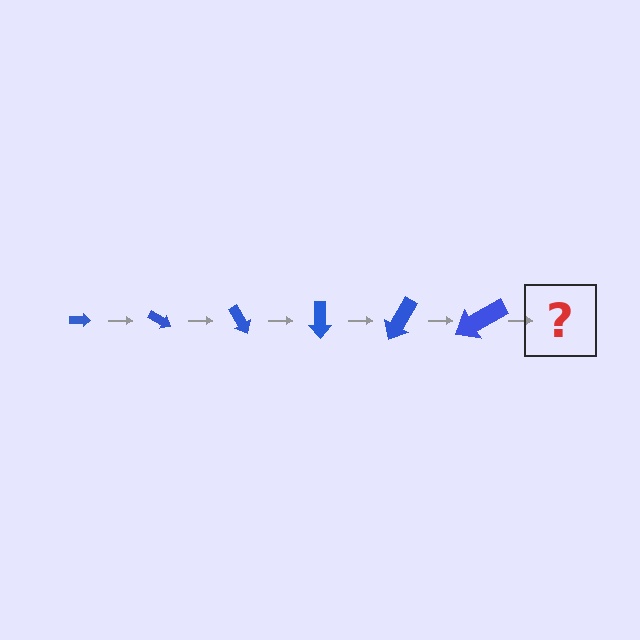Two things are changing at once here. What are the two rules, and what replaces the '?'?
The two rules are that the arrow grows larger each step and it rotates 30 degrees each step. The '?' should be an arrow, larger than the previous one and rotated 180 degrees from the start.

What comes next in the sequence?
The next element should be an arrow, larger than the previous one and rotated 180 degrees from the start.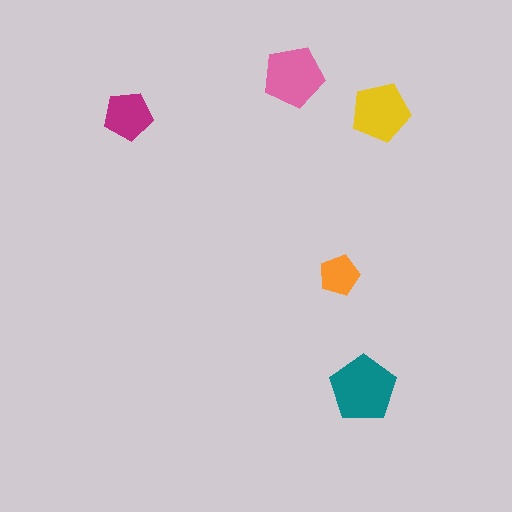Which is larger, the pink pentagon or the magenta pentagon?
The pink one.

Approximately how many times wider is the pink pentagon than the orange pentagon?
About 1.5 times wider.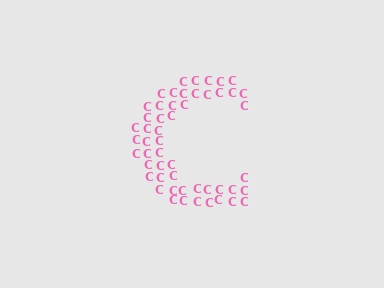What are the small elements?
The small elements are letter C's.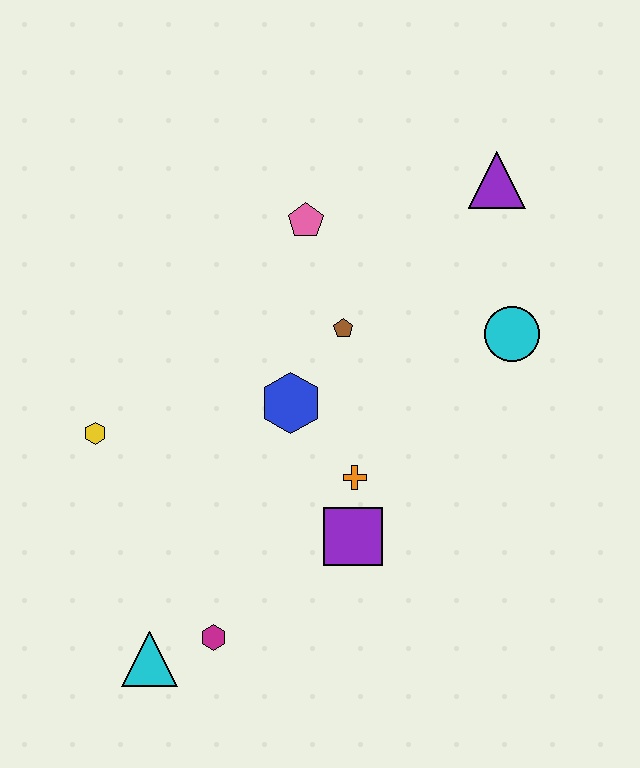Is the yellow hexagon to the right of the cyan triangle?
No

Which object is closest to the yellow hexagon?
The blue hexagon is closest to the yellow hexagon.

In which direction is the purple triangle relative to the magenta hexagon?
The purple triangle is above the magenta hexagon.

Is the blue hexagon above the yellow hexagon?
Yes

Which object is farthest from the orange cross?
The purple triangle is farthest from the orange cross.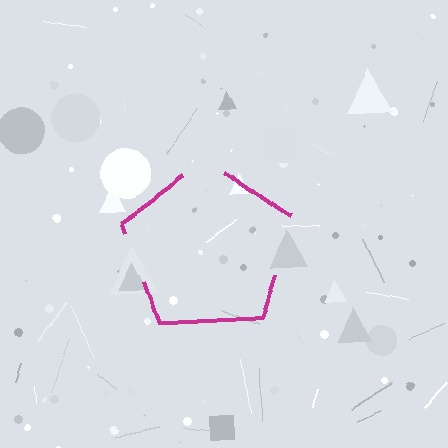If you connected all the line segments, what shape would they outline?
They would outline a pentagon.